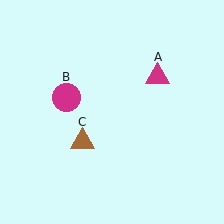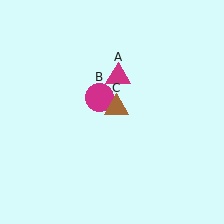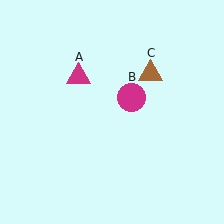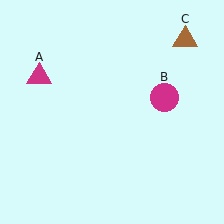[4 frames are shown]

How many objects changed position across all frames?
3 objects changed position: magenta triangle (object A), magenta circle (object B), brown triangle (object C).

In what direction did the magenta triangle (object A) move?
The magenta triangle (object A) moved left.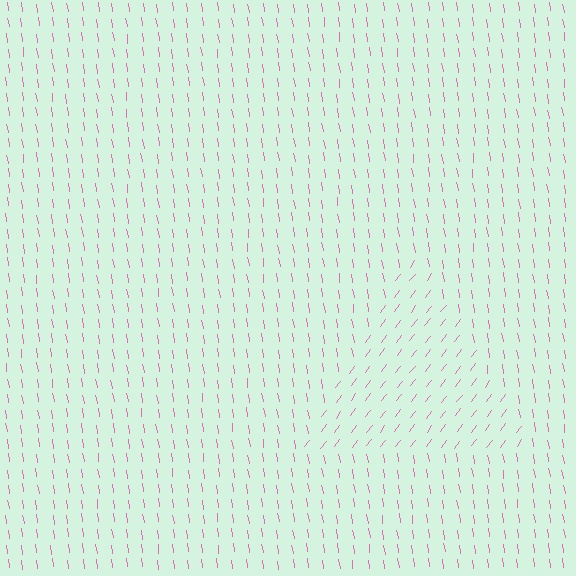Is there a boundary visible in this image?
Yes, there is a texture boundary formed by a change in line orientation.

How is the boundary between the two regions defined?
The boundary is defined purely by a change in line orientation (approximately 45 degrees difference). All lines are the same color and thickness.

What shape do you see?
I see a triangle.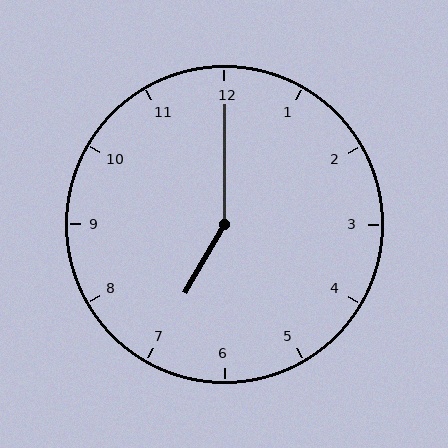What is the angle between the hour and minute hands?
Approximately 150 degrees.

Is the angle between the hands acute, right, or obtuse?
It is obtuse.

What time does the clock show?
7:00.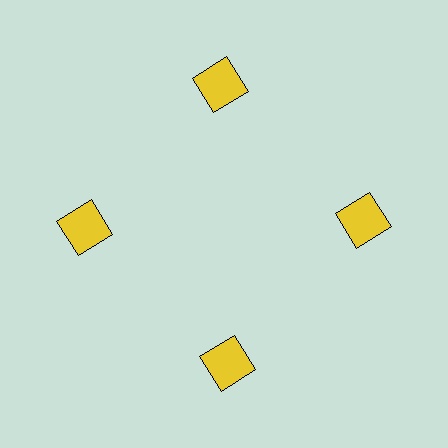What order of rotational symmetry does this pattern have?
This pattern has 4-fold rotational symmetry.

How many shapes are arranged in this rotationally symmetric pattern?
There are 4 shapes, arranged in 4 groups of 1.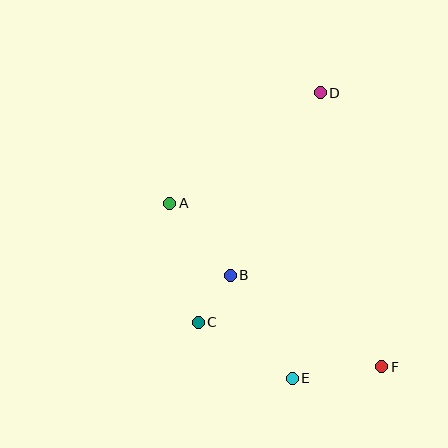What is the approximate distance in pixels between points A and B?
The distance between A and B is approximately 94 pixels.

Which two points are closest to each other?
Points B and C are closest to each other.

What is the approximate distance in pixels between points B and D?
The distance between B and D is approximately 203 pixels.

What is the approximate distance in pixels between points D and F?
The distance between D and F is approximately 281 pixels.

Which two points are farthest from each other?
Points D and E are farthest from each other.